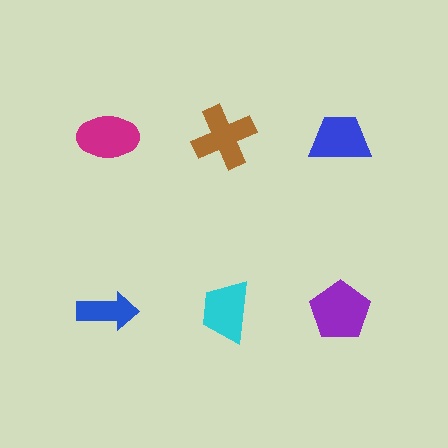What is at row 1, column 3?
A blue trapezoid.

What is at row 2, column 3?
A purple pentagon.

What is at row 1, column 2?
A brown cross.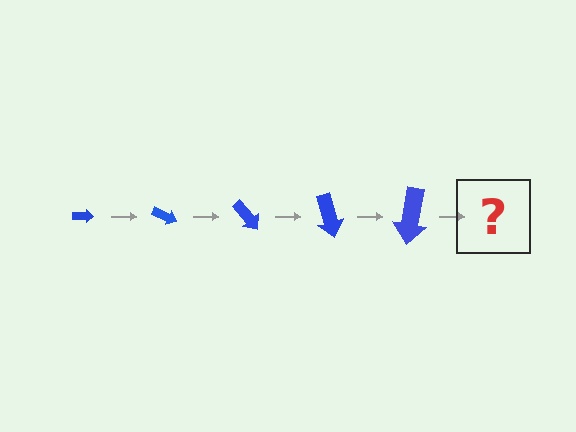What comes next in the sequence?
The next element should be an arrow, larger than the previous one and rotated 125 degrees from the start.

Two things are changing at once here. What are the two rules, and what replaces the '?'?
The two rules are that the arrow grows larger each step and it rotates 25 degrees each step. The '?' should be an arrow, larger than the previous one and rotated 125 degrees from the start.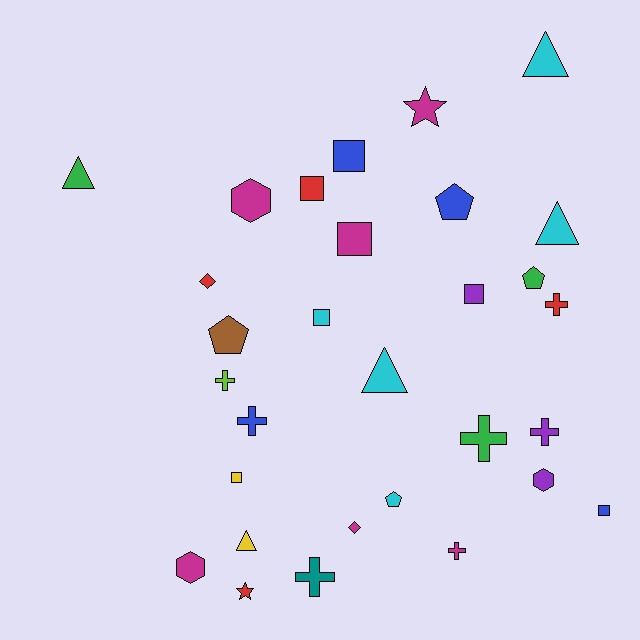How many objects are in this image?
There are 30 objects.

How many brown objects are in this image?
There is 1 brown object.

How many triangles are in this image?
There are 5 triangles.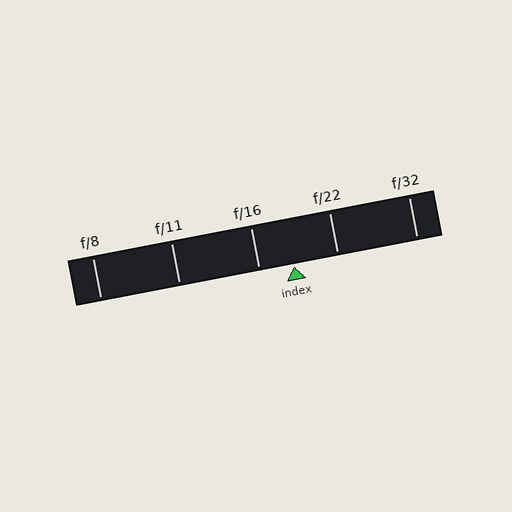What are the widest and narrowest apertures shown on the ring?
The widest aperture shown is f/8 and the narrowest is f/32.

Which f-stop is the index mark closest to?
The index mark is closest to f/16.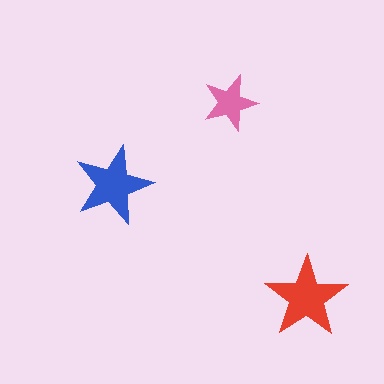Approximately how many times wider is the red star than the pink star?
About 1.5 times wider.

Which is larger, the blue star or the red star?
The red one.